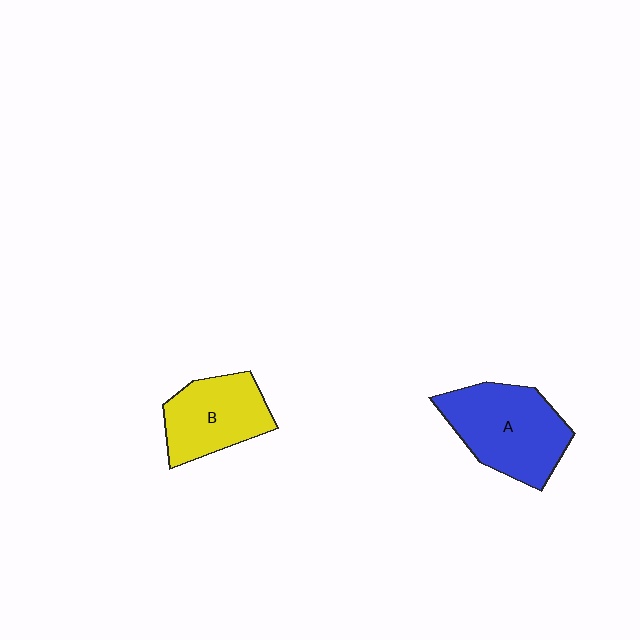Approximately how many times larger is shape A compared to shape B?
Approximately 1.3 times.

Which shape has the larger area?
Shape A (blue).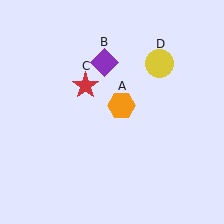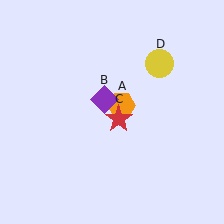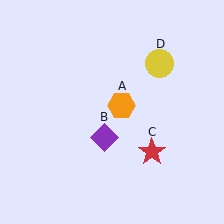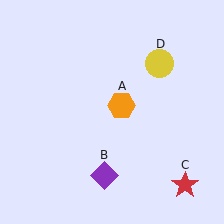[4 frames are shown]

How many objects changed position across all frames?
2 objects changed position: purple diamond (object B), red star (object C).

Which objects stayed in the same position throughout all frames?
Orange hexagon (object A) and yellow circle (object D) remained stationary.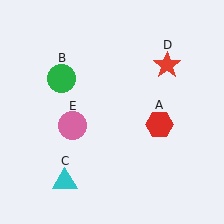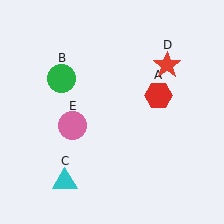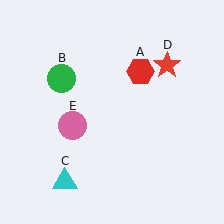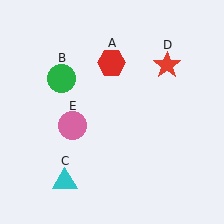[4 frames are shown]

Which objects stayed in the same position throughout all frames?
Green circle (object B) and cyan triangle (object C) and red star (object D) and pink circle (object E) remained stationary.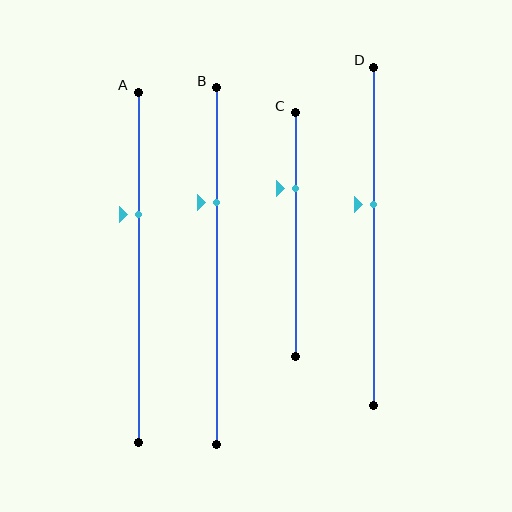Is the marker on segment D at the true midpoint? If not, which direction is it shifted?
No, the marker on segment D is shifted upward by about 9% of the segment length.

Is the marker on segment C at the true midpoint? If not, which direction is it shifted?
No, the marker on segment C is shifted upward by about 19% of the segment length.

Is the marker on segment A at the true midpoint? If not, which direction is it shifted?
No, the marker on segment A is shifted upward by about 15% of the segment length.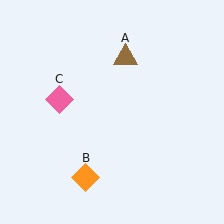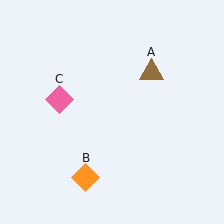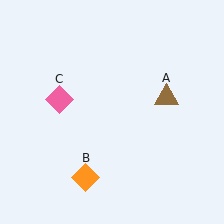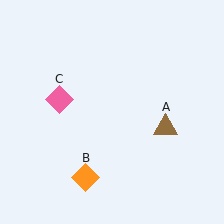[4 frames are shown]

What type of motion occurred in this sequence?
The brown triangle (object A) rotated clockwise around the center of the scene.